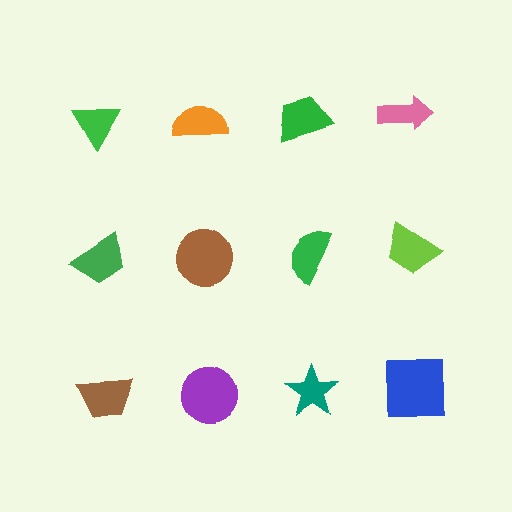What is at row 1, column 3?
A green trapezoid.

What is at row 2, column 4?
A lime trapezoid.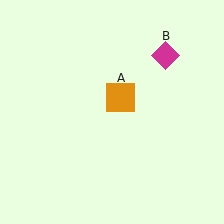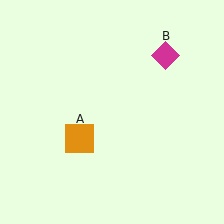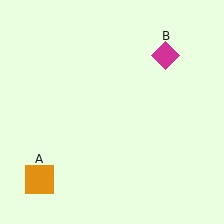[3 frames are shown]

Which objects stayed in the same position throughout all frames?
Magenta diamond (object B) remained stationary.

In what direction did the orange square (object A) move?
The orange square (object A) moved down and to the left.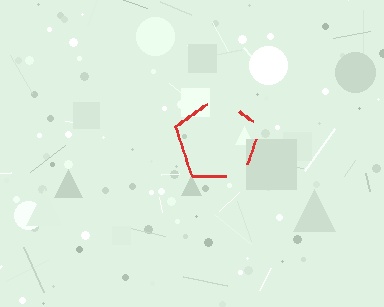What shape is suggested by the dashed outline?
The dashed outline suggests a pentagon.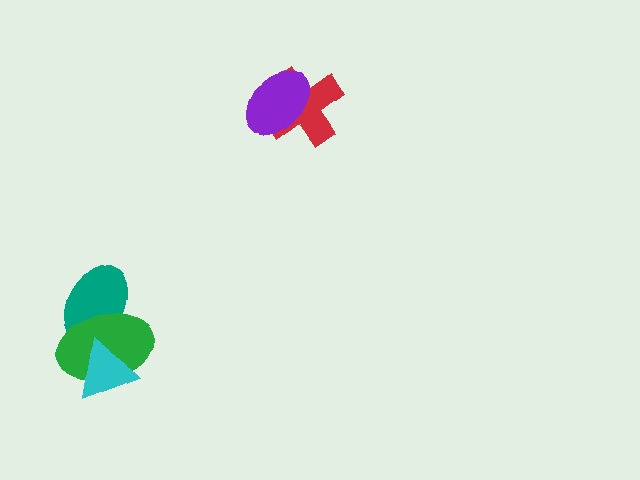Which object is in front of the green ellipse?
The cyan triangle is in front of the green ellipse.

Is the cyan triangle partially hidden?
No, no other shape covers it.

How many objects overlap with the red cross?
1 object overlaps with the red cross.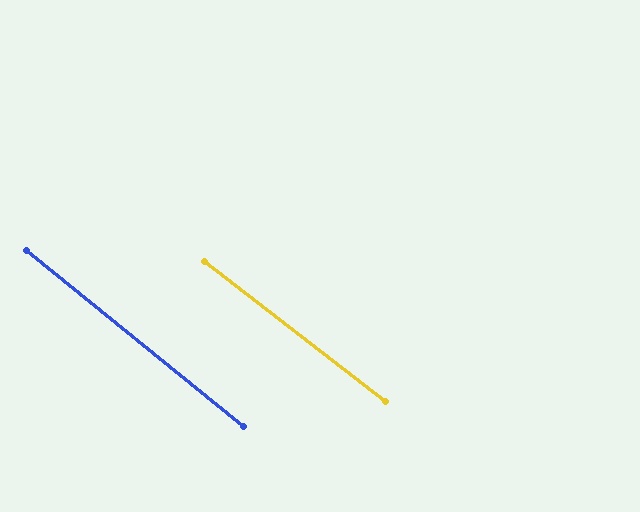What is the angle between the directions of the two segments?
Approximately 1 degree.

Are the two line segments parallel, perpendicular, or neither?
Parallel — their directions differ by only 1.5°.